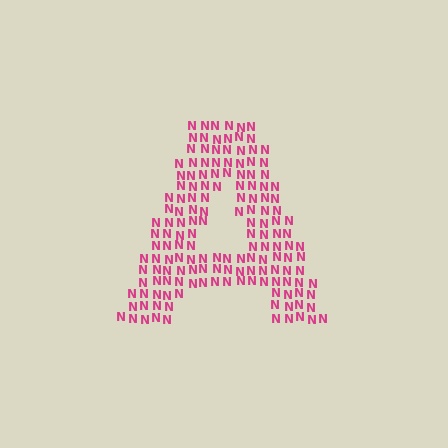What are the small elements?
The small elements are letter N's.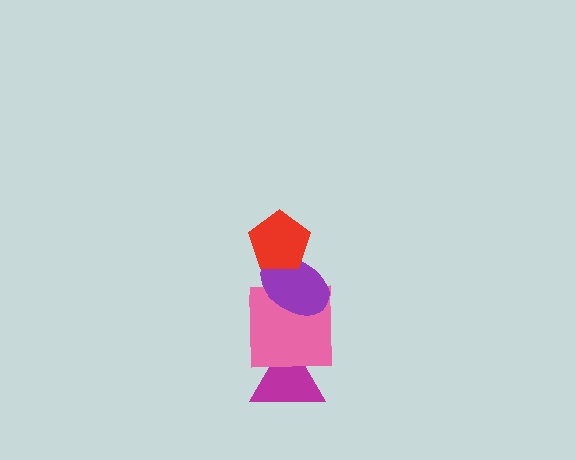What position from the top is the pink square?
The pink square is 3rd from the top.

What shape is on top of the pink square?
The purple ellipse is on top of the pink square.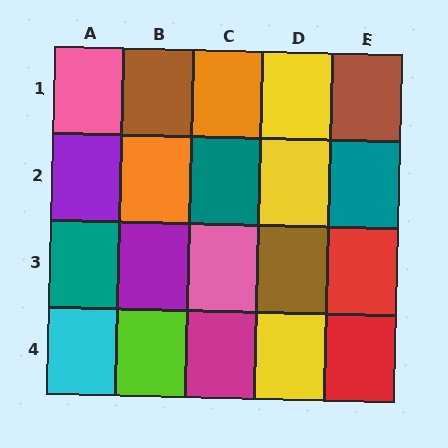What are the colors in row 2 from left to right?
Purple, orange, teal, yellow, teal.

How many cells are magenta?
1 cell is magenta.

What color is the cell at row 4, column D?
Yellow.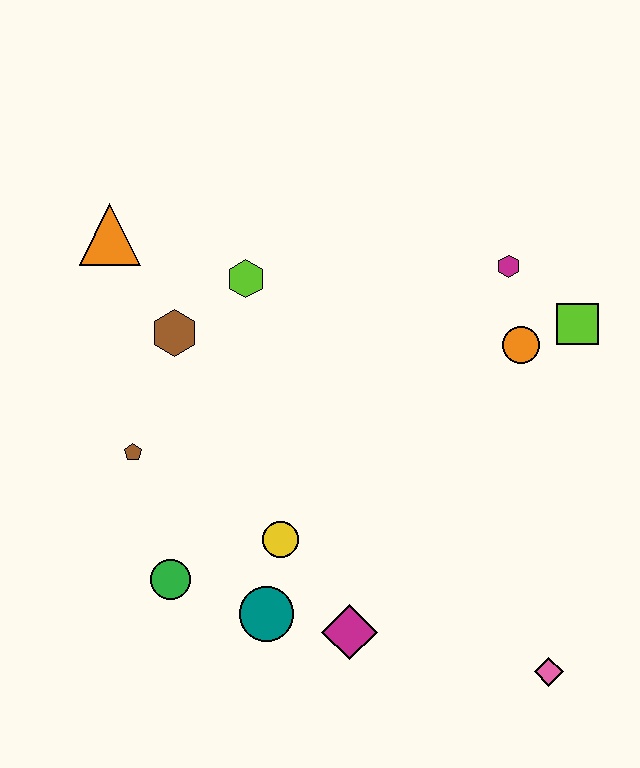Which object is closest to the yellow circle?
The teal circle is closest to the yellow circle.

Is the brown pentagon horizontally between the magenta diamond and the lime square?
No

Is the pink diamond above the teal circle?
No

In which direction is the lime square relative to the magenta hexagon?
The lime square is to the right of the magenta hexagon.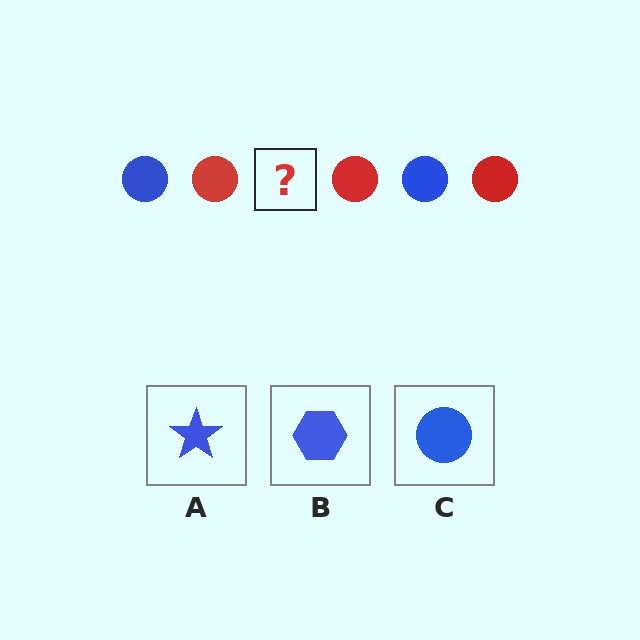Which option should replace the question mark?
Option C.